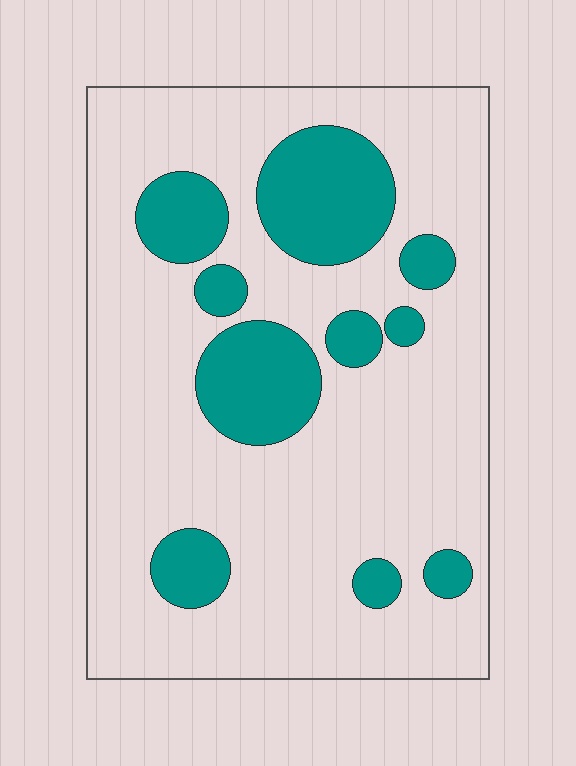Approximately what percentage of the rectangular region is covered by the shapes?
Approximately 20%.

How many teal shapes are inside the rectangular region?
10.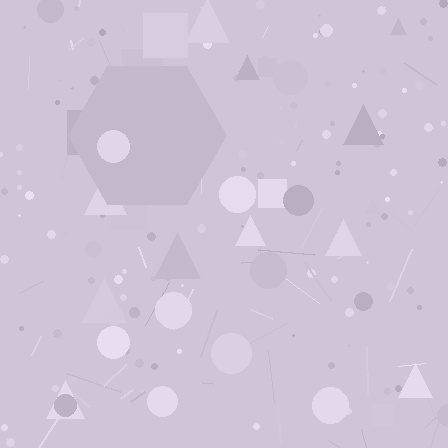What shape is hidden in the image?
A hexagon is hidden in the image.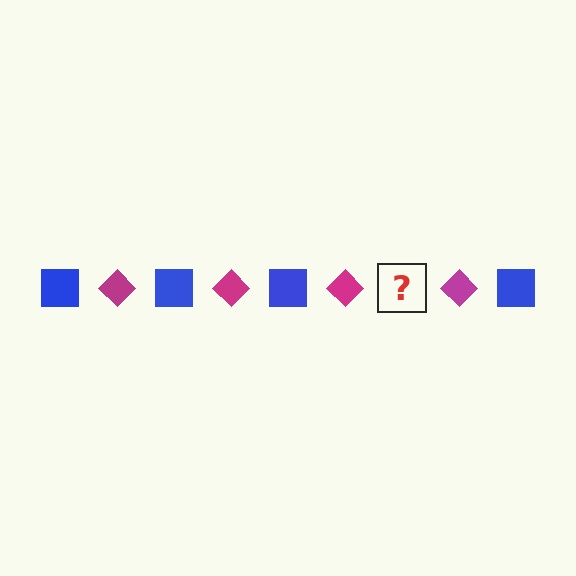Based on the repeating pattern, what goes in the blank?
The blank should be a blue square.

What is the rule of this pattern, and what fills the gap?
The rule is that the pattern alternates between blue square and magenta diamond. The gap should be filled with a blue square.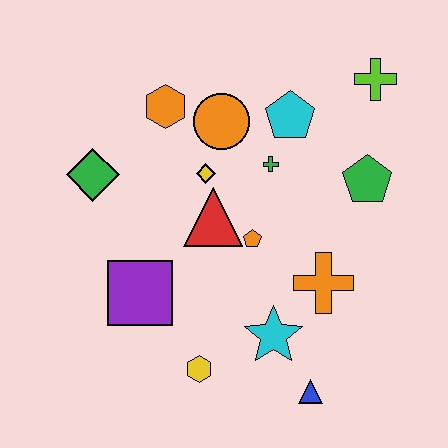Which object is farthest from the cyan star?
The lime cross is farthest from the cyan star.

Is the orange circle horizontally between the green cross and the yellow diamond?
Yes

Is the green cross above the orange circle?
No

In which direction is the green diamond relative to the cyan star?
The green diamond is to the left of the cyan star.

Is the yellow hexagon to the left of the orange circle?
Yes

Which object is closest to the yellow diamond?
The red triangle is closest to the yellow diamond.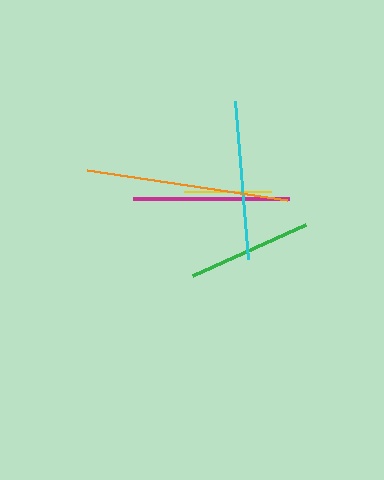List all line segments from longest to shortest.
From longest to shortest: orange, cyan, magenta, green, yellow.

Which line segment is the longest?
The orange line is the longest at approximately 202 pixels.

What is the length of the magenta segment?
The magenta segment is approximately 157 pixels long.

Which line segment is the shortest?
The yellow line is the shortest at approximately 87 pixels.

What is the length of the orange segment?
The orange segment is approximately 202 pixels long.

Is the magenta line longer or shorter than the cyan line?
The cyan line is longer than the magenta line.